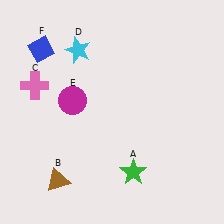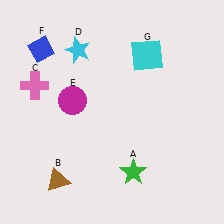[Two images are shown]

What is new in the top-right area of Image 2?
A cyan square (G) was added in the top-right area of Image 2.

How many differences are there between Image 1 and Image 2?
There is 1 difference between the two images.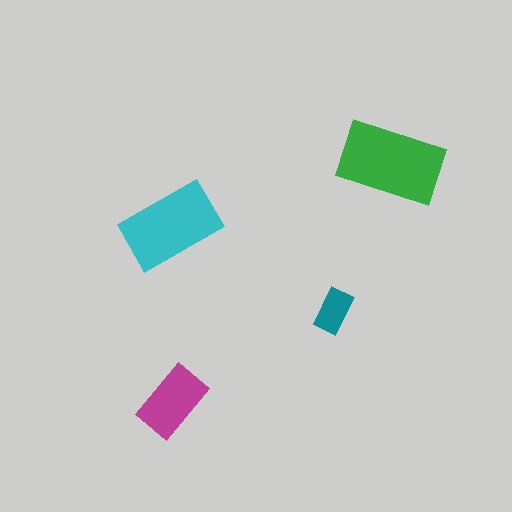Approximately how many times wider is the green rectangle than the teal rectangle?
About 2.5 times wider.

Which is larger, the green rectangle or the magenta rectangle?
The green one.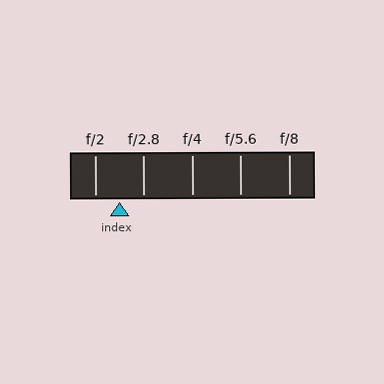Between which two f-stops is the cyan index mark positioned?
The index mark is between f/2 and f/2.8.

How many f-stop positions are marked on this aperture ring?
There are 5 f-stop positions marked.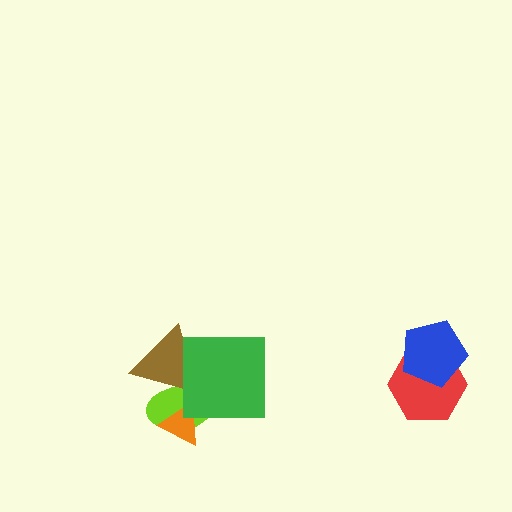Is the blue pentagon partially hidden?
No, no other shape covers it.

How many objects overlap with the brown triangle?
2 objects overlap with the brown triangle.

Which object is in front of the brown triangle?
The green square is in front of the brown triangle.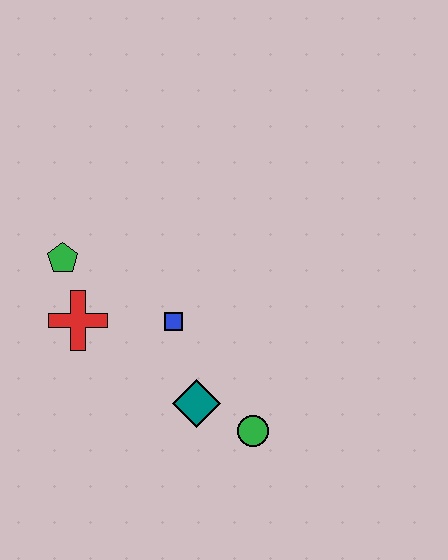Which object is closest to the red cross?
The green pentagon is closest to the red cross.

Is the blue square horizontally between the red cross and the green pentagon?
No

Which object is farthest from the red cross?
The green circle is farthest from the red cross.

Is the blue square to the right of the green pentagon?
Yes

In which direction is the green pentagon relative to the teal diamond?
The green pentagon is above the teal diamond.